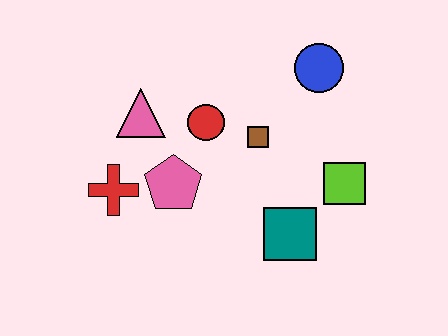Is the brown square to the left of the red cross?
No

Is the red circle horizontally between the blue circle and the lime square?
No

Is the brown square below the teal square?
No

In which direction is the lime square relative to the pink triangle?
The lime square is to the right of the pink triangle.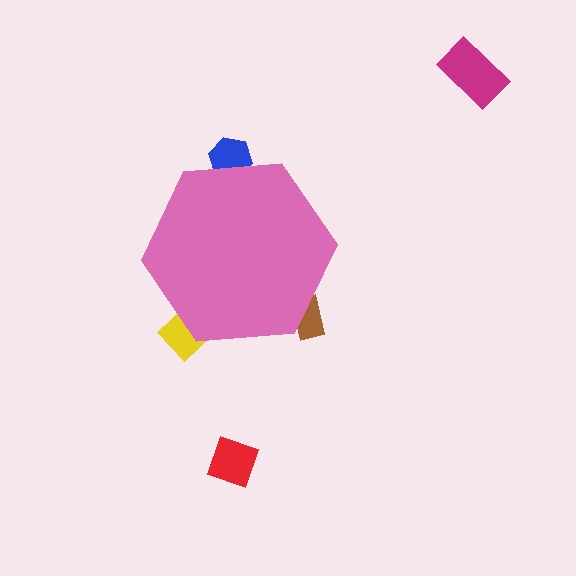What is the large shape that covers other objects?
A pink hexagon.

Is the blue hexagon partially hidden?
Yes, the blue hexagon is partially hidden behind the pink hexagon.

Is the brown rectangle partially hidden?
Yes, the brown rectangle is partially hidden behind the pink hexagon.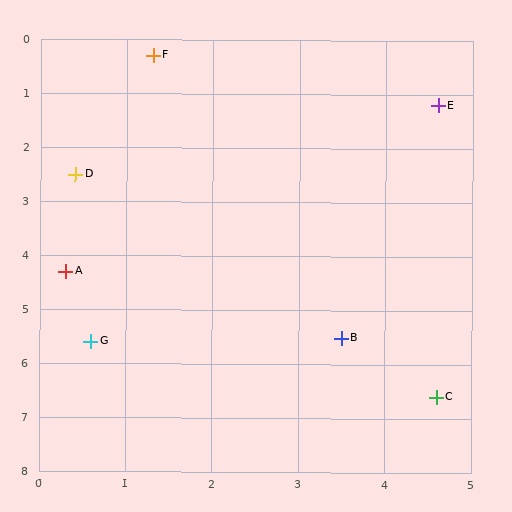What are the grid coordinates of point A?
Point A is at approximately (0.3, 4.3).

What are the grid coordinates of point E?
Point E is at approximately (4.6, 1.2).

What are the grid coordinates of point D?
Point D is at approximately (0.4, 2.5).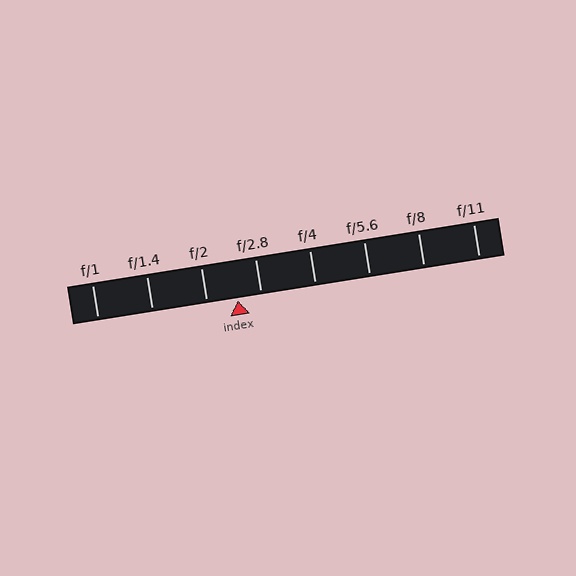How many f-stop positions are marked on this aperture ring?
There are 8 f-stop positions marked.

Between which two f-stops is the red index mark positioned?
The index mark is between f/2 and f/2.8.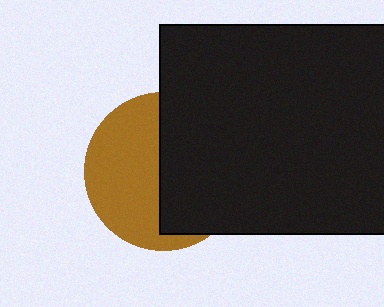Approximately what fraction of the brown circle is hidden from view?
Roughly 50% of the brown circle is hidden behind the black rectangle.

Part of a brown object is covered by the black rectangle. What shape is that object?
It is a circle.